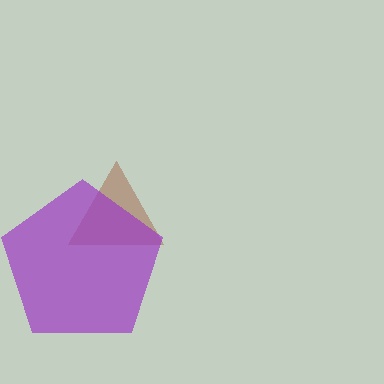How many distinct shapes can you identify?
There are 2 distinct shapes: a brown triangle, a purple pentagon.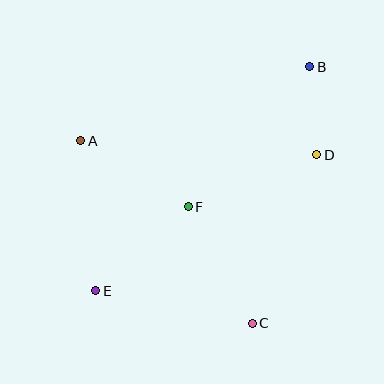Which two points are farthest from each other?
Points B and E are farthest from each other.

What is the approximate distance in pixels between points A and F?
The distance between A and F is approximately 126 pixels.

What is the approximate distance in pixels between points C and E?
The distance between C and E is approximately 160 pixels.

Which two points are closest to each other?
Points B and D are closest to each other.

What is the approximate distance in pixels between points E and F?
The distance between E and F is approximately 125 pixels.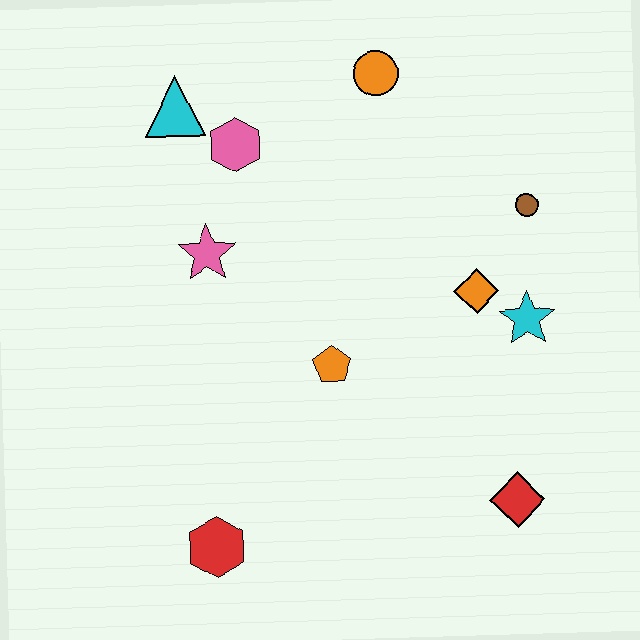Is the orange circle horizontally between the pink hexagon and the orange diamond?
Yes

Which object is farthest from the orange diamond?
The red hexagon is farthest from the orange diamond.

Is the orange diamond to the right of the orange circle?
Yes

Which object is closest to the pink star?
The pink hexagon is closest to the pink star.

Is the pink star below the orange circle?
Yes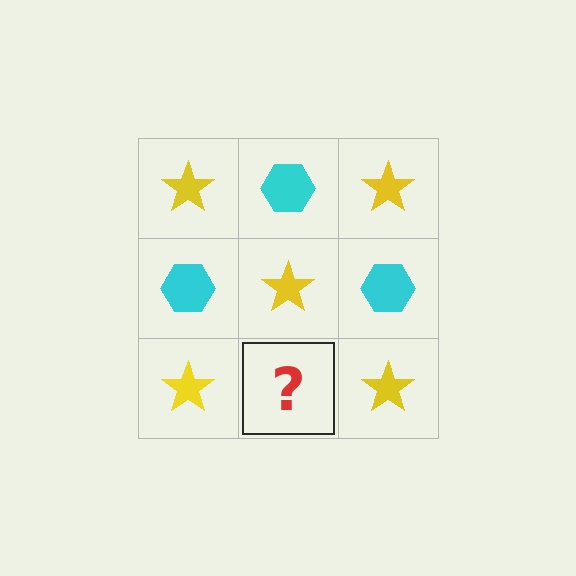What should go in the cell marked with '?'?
The missing cell should contain a cyan hexagon.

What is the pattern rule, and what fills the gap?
The rule is that it alternates yellow star and cyan hexagon in a checkerboard pattern. The gap should be filled with a cyan hexagon.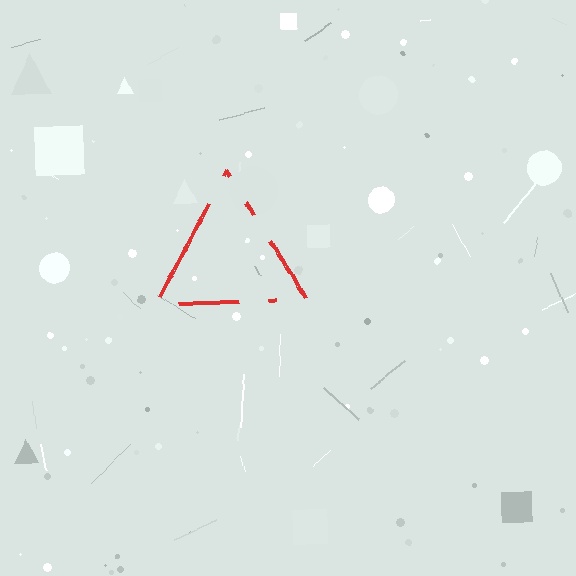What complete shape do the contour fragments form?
The contour fragments form a triangle.